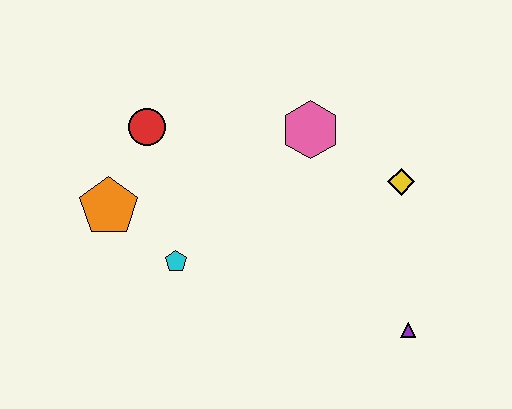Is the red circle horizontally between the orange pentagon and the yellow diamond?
Yes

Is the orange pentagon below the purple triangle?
No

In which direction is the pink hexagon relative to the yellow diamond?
The pink hexagon is to the left of the yellow diamond.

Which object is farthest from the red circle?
The purple triangle is farthest from the red circle.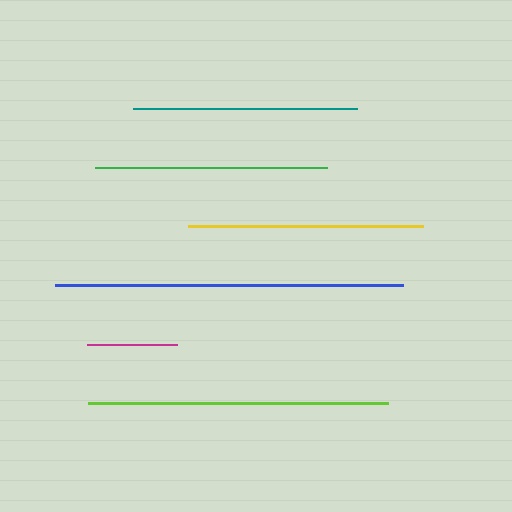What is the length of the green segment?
The green segment is approximately 232 pixels long.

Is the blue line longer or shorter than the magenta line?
The blue line is longer than the magenta line.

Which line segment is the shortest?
The magenta line is the shortest at approximately 90 pixels.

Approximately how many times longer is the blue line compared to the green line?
The blue line is approximately 1.5 times the length of the green line.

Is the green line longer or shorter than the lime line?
The lime line is longer than the green line.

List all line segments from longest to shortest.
From longest to shortest: blue, lime, yellow, green, teal, magenta.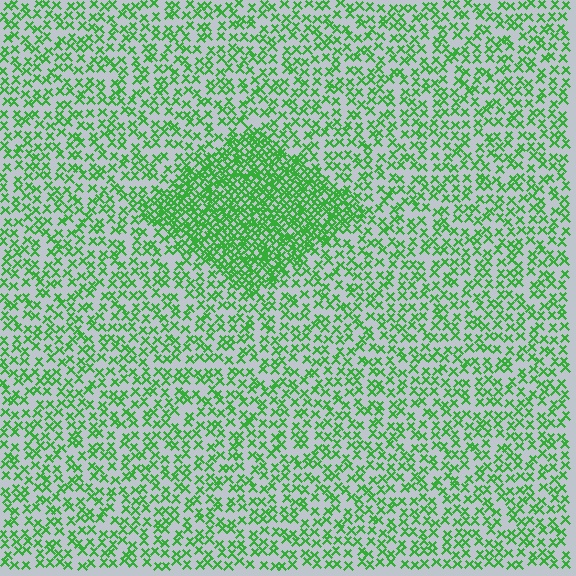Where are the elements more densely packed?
The elements are more densely packed inside the diamond boundary.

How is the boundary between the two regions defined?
The boundary is defined by a change in element density (approximately 2.4x ratio). All elements are the same color, size, and shape.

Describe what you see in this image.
The image contains small green elements arranged at two different densities. A diamond-shaped region is visible where the elements are more densely packed than the surrounding area.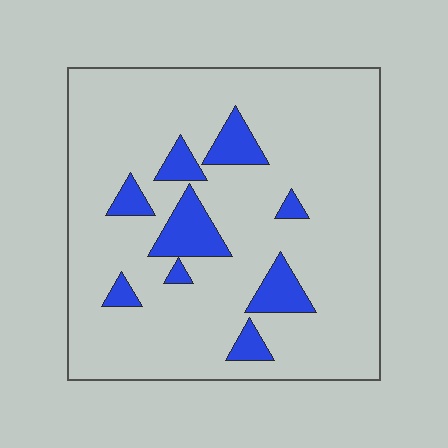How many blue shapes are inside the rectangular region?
9.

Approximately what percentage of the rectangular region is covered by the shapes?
Approximately 15%.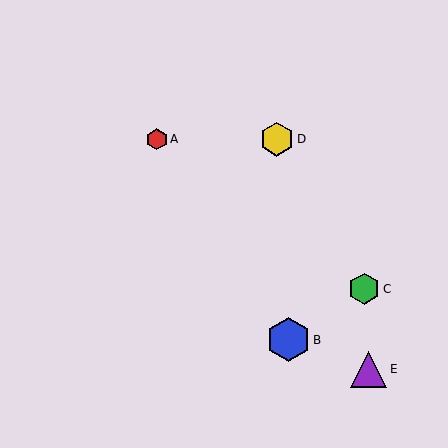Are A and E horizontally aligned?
No, A is at y≈139 and E is at y≈369.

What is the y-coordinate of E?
Object E is at y≈369.